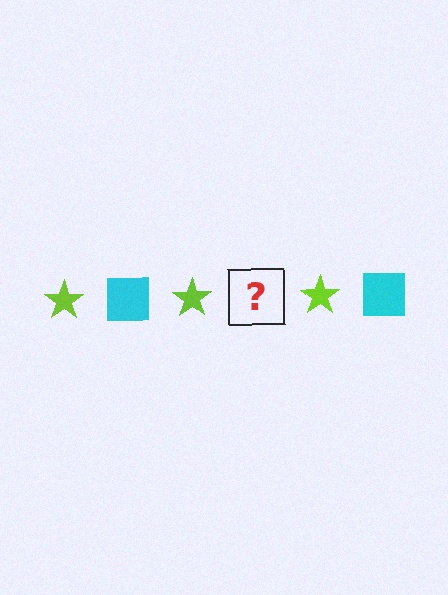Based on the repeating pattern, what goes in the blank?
The blank should be a cyan square.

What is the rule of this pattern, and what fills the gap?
The rule is that the pattern alternates between lime star and cyan square. The gap should be filled with a cyan square.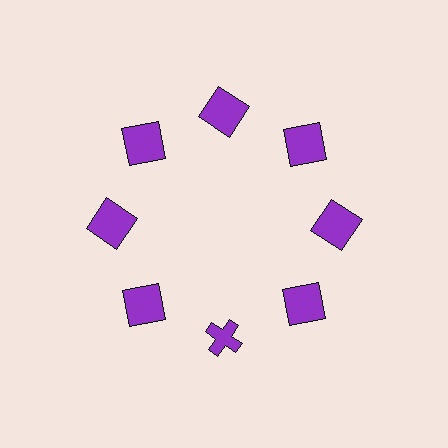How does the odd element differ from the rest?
It has a different shape: cross instead of square.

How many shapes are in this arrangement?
There are 8 shapes arranged in a ring pattern.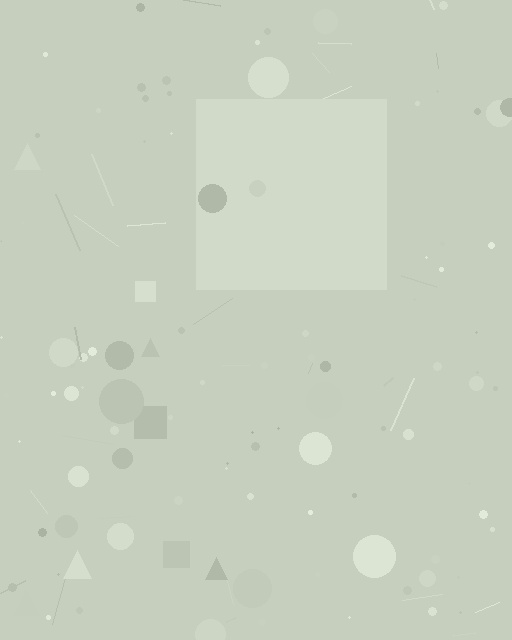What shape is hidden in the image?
A square is hidden in the image.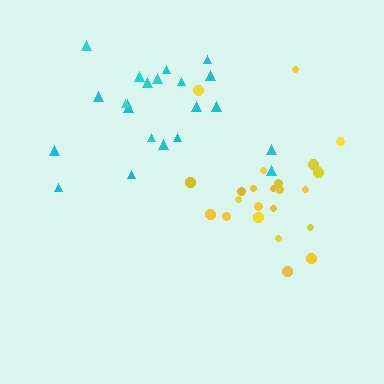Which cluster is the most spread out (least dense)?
Cyan.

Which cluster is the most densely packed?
Yellow.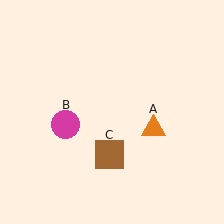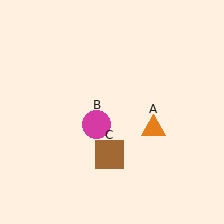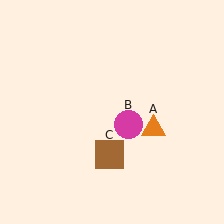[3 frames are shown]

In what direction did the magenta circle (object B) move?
The magenta circle (object B) moved right.